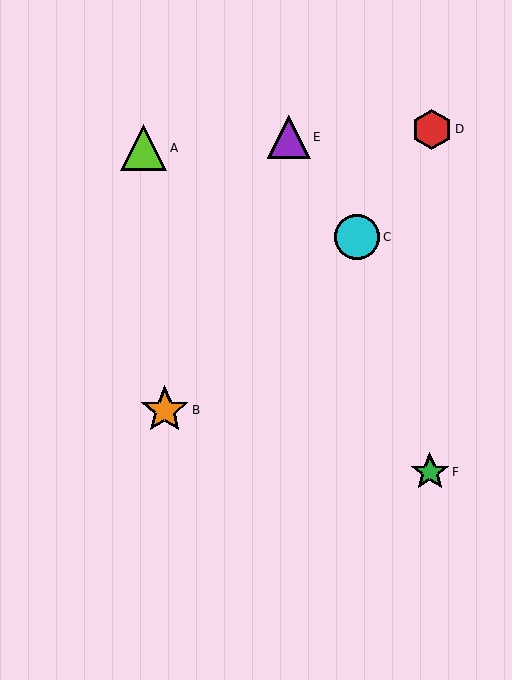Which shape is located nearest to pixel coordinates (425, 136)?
The red hexagon (labeled D) at (432, 129) is nearest to that location.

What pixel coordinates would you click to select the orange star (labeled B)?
Click at (165, 410) to select the orange star B.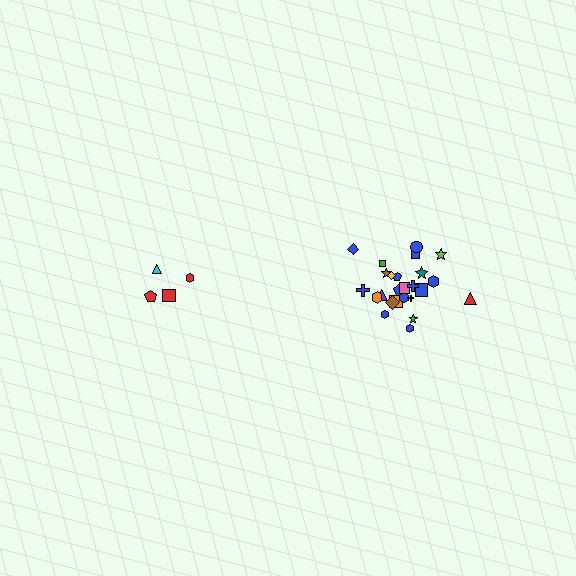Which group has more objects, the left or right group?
The right group.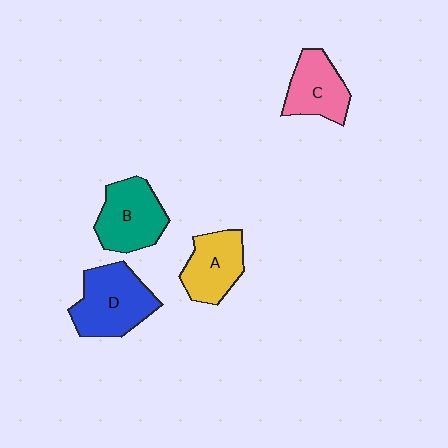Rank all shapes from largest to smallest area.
From largest to smallest: D (blue), B (teal), A (yellow), C (pink).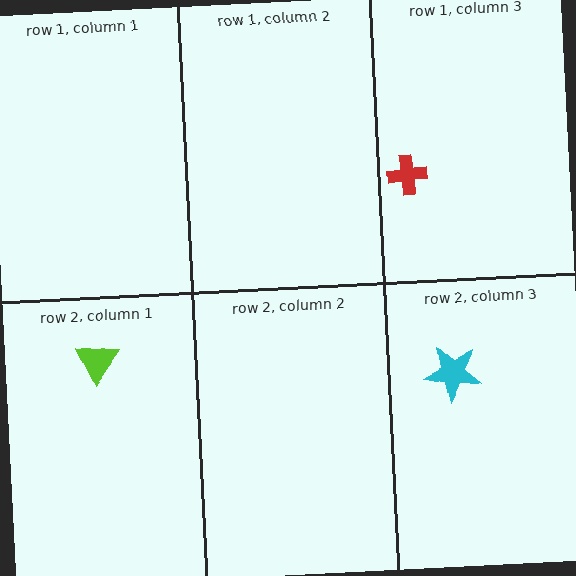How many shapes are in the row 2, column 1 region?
1.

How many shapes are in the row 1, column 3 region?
1.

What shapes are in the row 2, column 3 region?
The cyan star.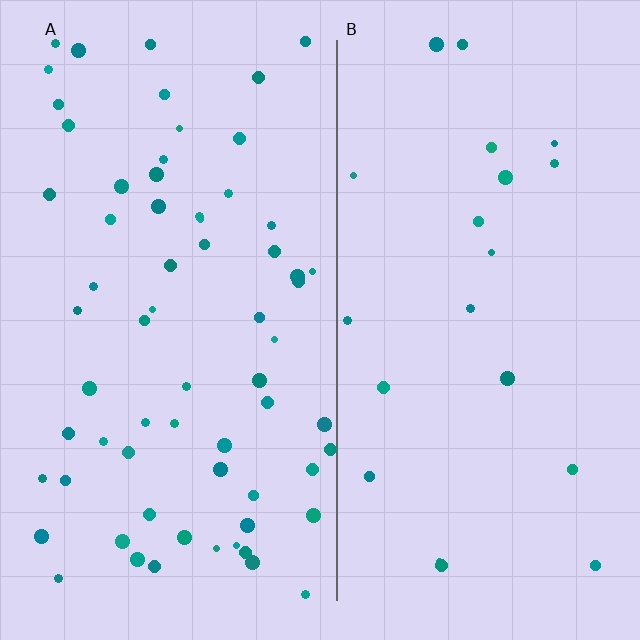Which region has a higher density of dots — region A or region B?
A (the left).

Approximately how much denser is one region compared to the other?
Approximately 3.2× — region A over region B.